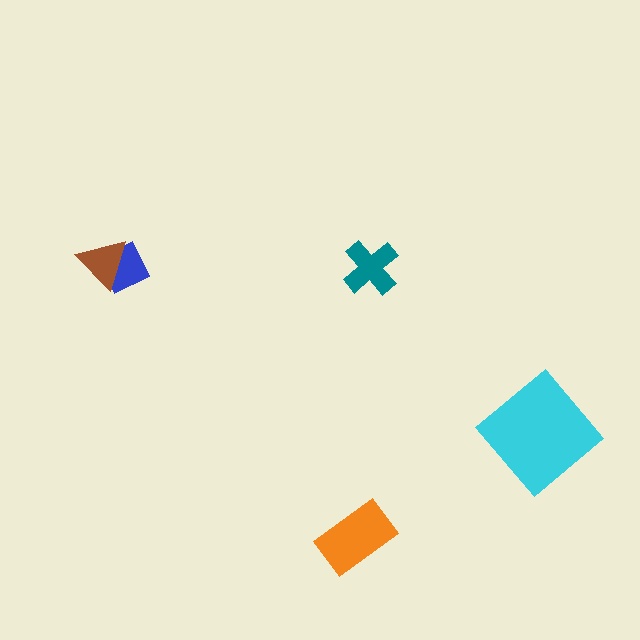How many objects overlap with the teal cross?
0 objects overlap with the teal cross.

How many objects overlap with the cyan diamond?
0 objects overlap with the cyan diamond.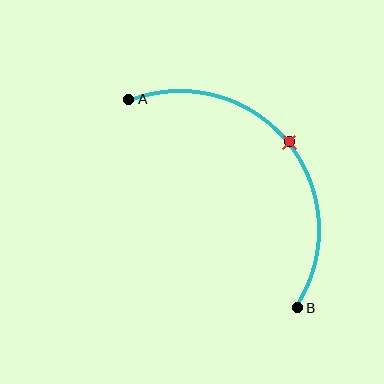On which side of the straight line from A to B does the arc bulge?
The arc bulges above and to the right of the straight line connecting A and B.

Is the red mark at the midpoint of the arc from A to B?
Yes. The red mark lies on the arc at equal arc-length from both A and B — it is the arc midpoint.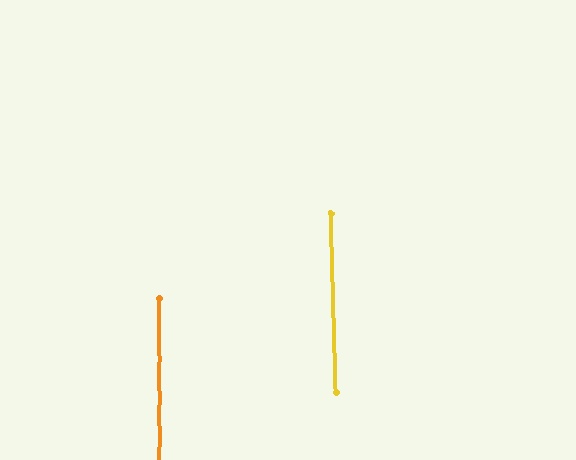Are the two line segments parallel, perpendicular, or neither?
Parallel — their directions differ by only 1.4°.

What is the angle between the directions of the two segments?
Approximately 1 degree.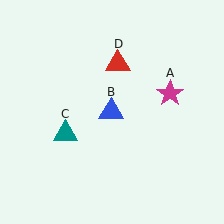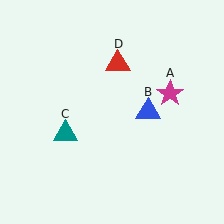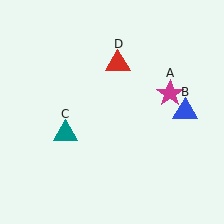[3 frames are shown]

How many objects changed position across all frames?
1 object changed position: blue triangle (object B).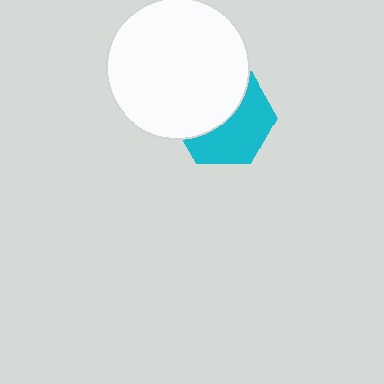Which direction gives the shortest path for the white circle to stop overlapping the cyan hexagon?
Moving toward the upper-left gives the shortest separation.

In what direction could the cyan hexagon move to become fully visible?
The cyan hexagon could move toward the lower-right. That would shift it out from behind the white circle entirely.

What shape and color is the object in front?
The object in front is a white circle.